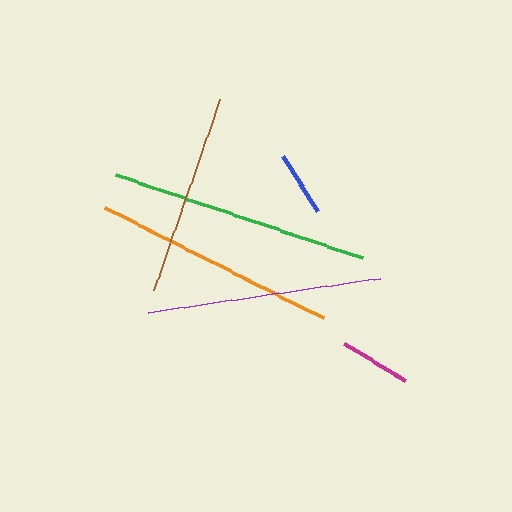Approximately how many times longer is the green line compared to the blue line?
The green line is approximately 4.0 times the length of the blue line.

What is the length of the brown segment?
The brown segment is approximately 202 pixels long.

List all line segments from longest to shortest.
From longest to shortest: green, orange, purple, brown, magenta, blue.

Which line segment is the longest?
The green line is the longest at approximately 260 pixels.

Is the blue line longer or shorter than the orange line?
The orange line is longer than the blue line.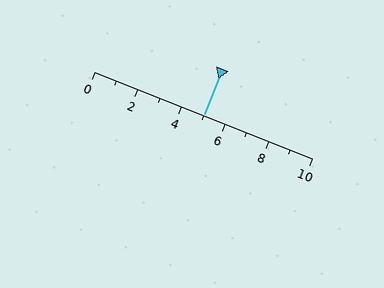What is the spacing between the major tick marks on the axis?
The major ticks are spaced 2 apart.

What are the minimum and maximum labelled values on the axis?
The axis runs from 0 to 10.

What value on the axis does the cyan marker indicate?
The marker indicates approximately 5.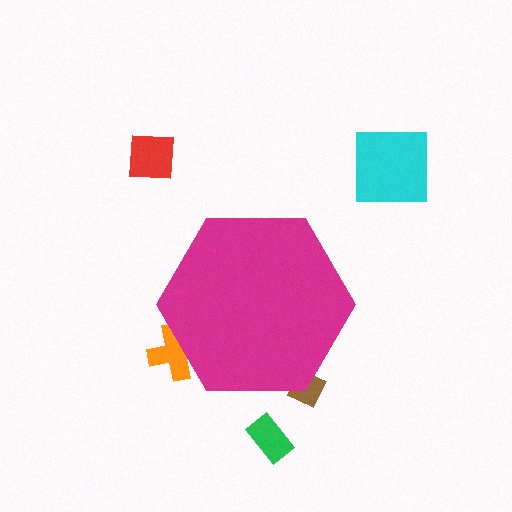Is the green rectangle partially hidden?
No, the green rectangle is fully visible.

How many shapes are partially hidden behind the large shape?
2 shapes are partially hidden.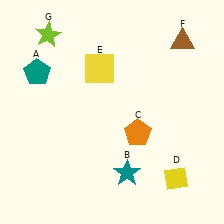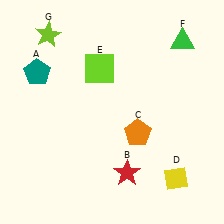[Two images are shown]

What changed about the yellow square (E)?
In Image 1, E is yellow. In Image 2, it changed to lime.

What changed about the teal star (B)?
In Image 1, B is teal. In Image 2, it changed to red.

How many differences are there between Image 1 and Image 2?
There are 3 differences between the two images.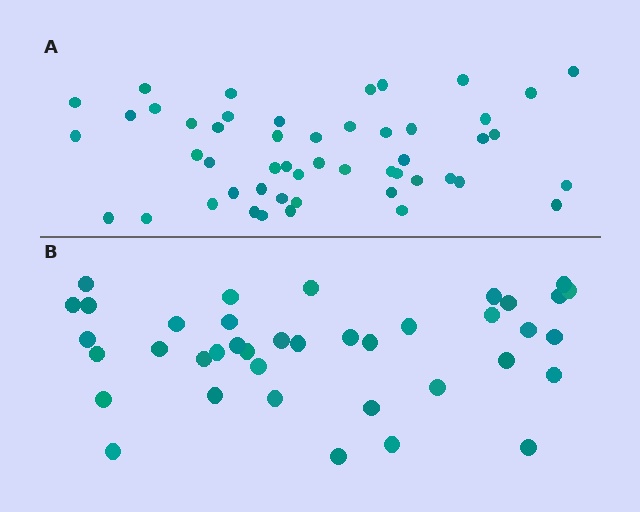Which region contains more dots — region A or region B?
Region A (the top region) has more dots.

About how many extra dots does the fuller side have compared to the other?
Region A has roughly 12 or so more dots than region B.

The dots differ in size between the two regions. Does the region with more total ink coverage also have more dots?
No. Region B has more total ink coverage because its dots are larger, but region A actually contains more individual dots. Total area can be misleading — the number of items is what matters here.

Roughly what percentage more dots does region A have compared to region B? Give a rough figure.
About 30% more.